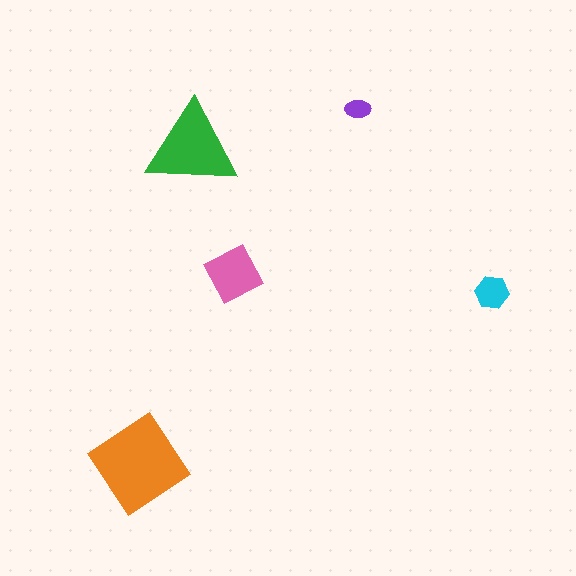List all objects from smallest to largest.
The purple ellipse, the cyan hexagon, the pink square, the green triangle, the orange diamond.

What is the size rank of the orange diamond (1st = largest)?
1st.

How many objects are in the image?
There are 5 objects in the image.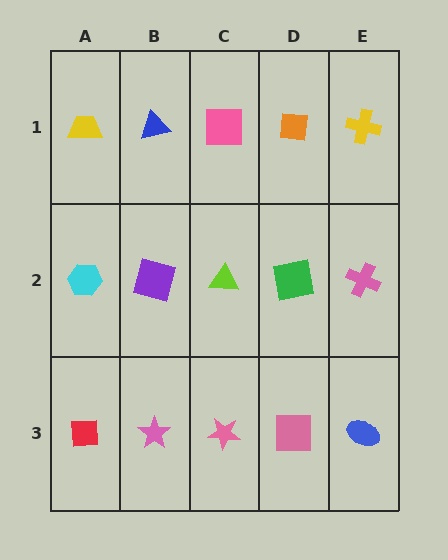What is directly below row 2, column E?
A blue ellipse.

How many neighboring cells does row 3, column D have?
3.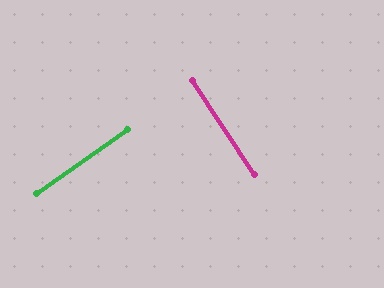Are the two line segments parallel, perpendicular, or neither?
Perpendicular — they meet at approximately 88°.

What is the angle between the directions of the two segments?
Approximately 88 degrees.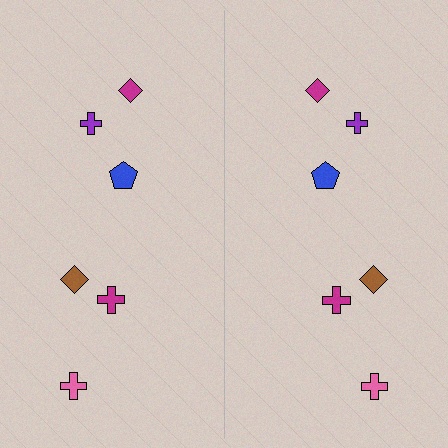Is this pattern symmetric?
Yes, this pattern has bilateral (reflection) symmetry.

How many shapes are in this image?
There are 12 shapes in this image.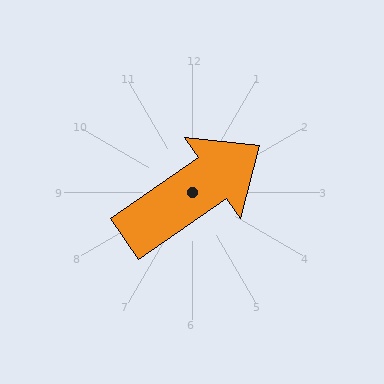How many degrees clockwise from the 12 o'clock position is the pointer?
Approximately 55 degrees.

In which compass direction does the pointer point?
Northeast.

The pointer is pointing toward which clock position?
Roughly 2 o'clock.